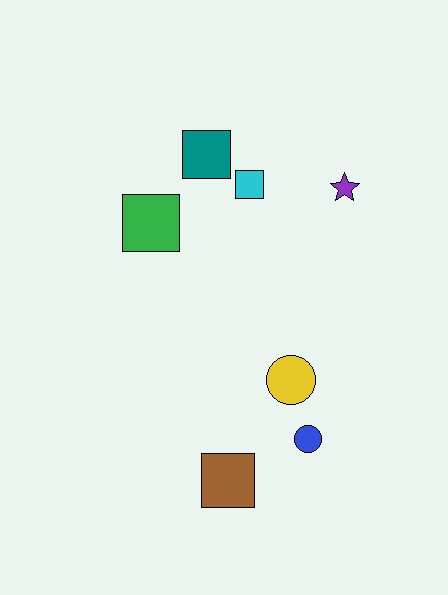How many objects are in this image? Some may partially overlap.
There are 7 objects.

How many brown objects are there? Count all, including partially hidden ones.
There is 1 brown object.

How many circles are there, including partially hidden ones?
There are 2 circles.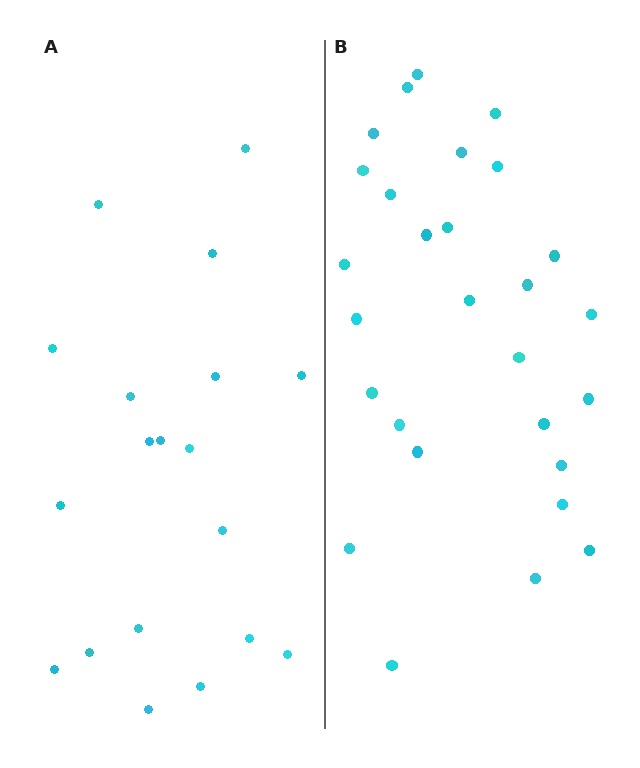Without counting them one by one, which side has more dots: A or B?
Region B (the right region) has more dots.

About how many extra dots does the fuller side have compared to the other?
Region B has roughly 8 or so more dots than region A.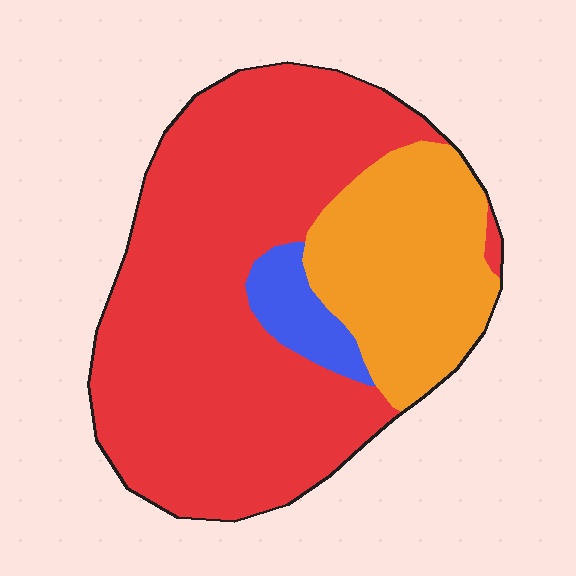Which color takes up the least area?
Blue, at roughly 5%.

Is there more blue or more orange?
Orange.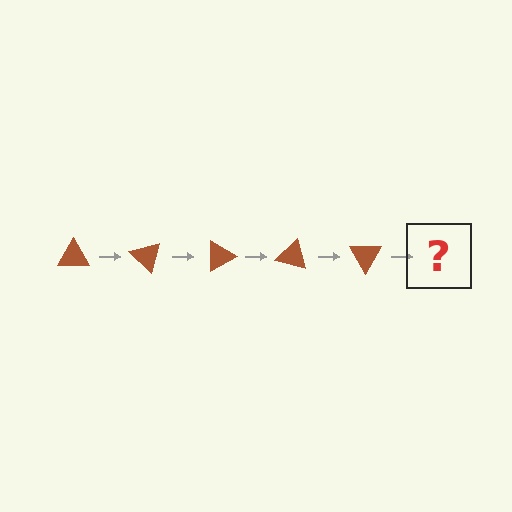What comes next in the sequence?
The next element should be a brown triangle rotated 225 degrees.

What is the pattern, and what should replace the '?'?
The pattern is that the triangle rotates 45 degrees each step. The '?' should be a brown triangle rotated 225 degrees.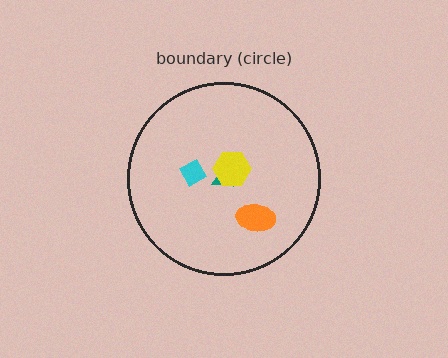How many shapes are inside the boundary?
4 inside, 0 outside.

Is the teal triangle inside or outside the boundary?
Inside.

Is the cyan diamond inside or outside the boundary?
Inside.